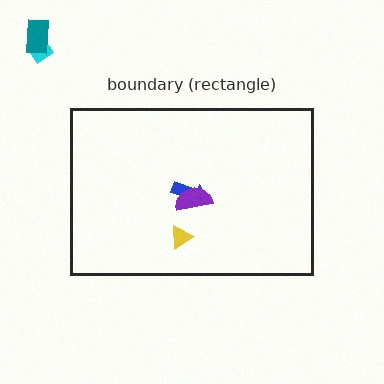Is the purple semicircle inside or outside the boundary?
Inside.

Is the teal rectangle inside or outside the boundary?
Outside.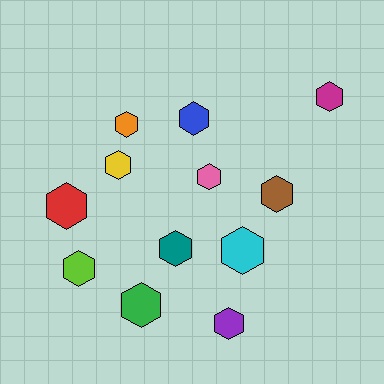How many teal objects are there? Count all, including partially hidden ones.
There is 1 teal object.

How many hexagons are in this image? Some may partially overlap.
There are 12 hexagons.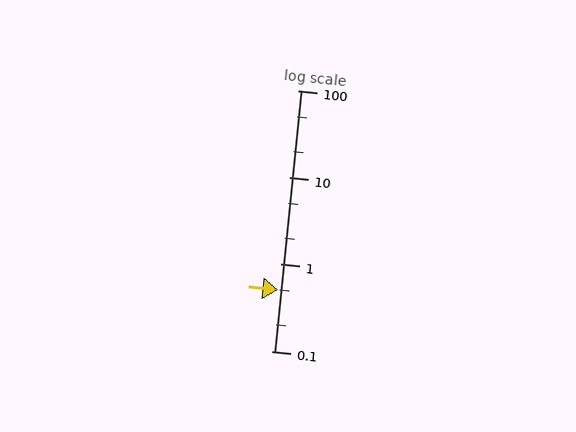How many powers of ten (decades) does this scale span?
The scale spans 3 decades, from 0.1 to 100.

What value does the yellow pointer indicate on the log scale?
The pointer indicates approximately 0.51.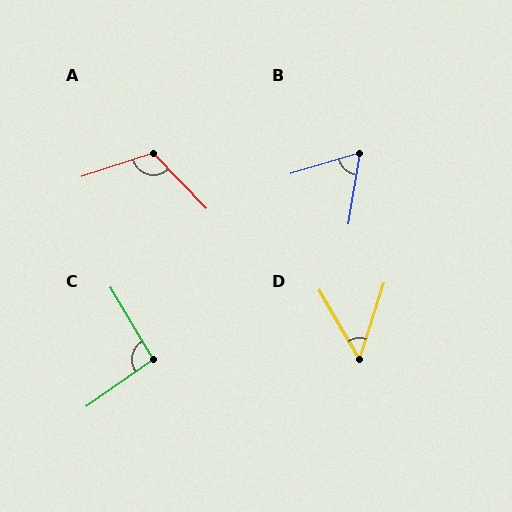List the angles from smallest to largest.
D (48°), B (64°), C (95°), A (116°).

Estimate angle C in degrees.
Approximately 95 degrees.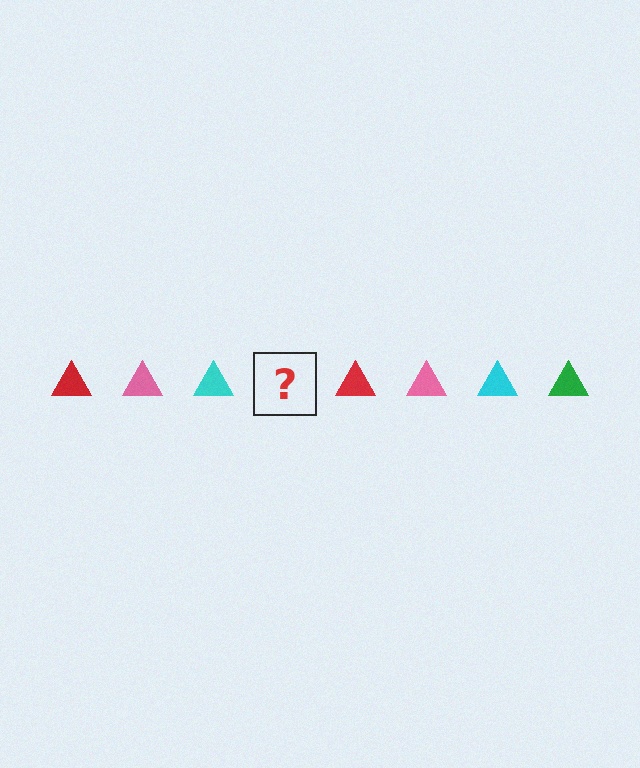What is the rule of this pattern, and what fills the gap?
The rule is that the pattern cycles through red, pink, cyan, green triangles. The gap should be filled with a green triangle.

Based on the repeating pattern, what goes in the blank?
The blank should be a green triangle.